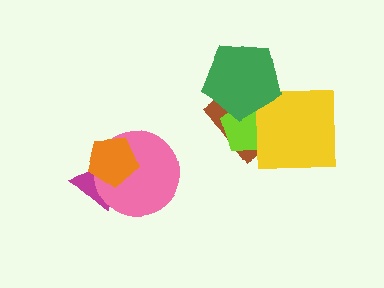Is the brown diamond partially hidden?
Yes, it is partially covered by another shape.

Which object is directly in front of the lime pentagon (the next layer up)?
The yellow square is directly in front of the lime pentagon.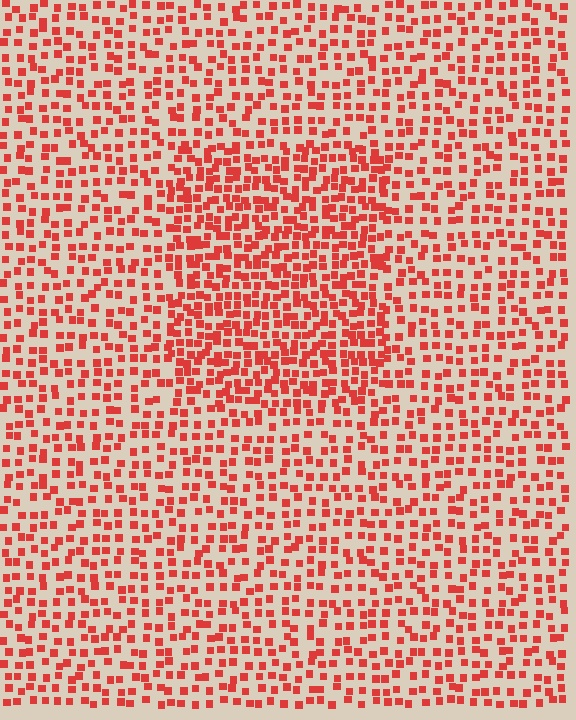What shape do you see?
I see a rectangle.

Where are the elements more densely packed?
The elements are more densely packed inside the rectangle boundary.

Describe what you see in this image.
The image contains small red elements arranged at two different densities. A rectangle-shaped region is visible where the elements are more densely packed than the surrounding area.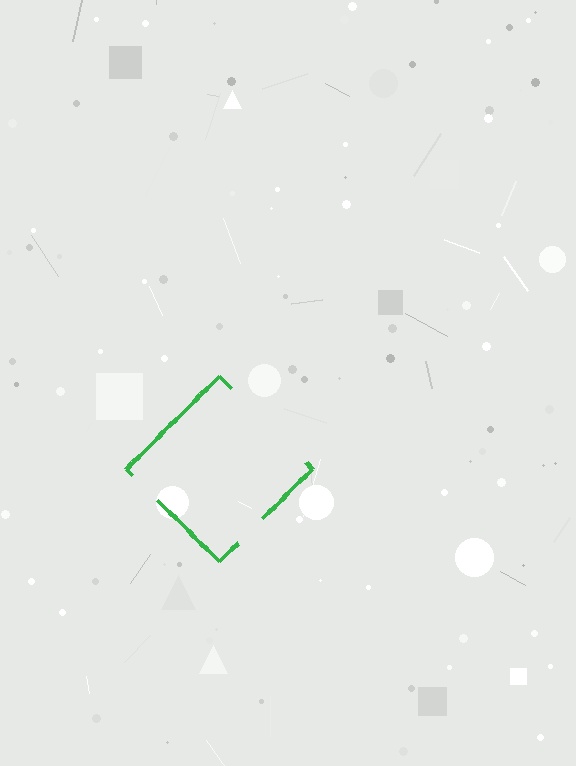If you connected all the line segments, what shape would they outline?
They would outline a diamond.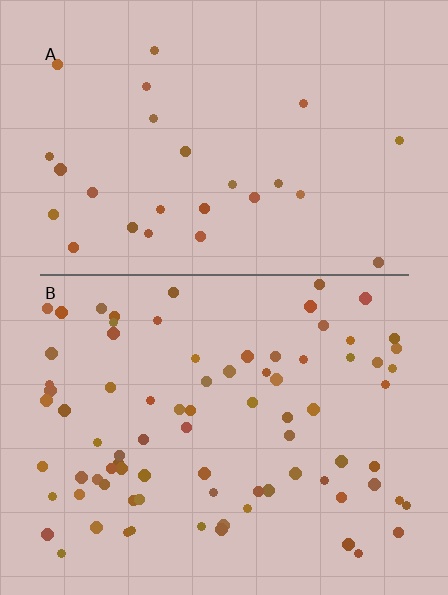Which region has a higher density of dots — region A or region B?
B (the bottom).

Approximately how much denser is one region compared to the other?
Approximately 3.0× — region B over region A.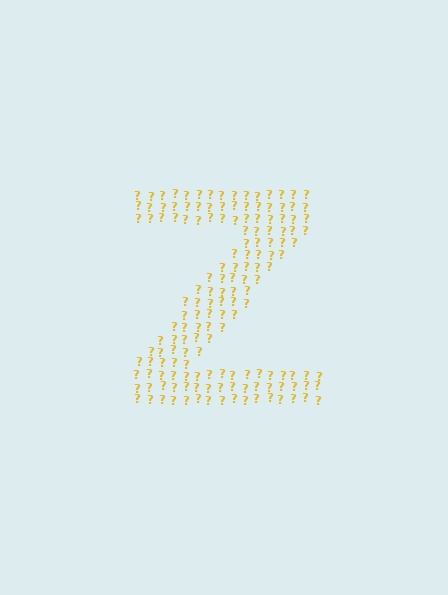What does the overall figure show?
The overall figure shows the letter Z.